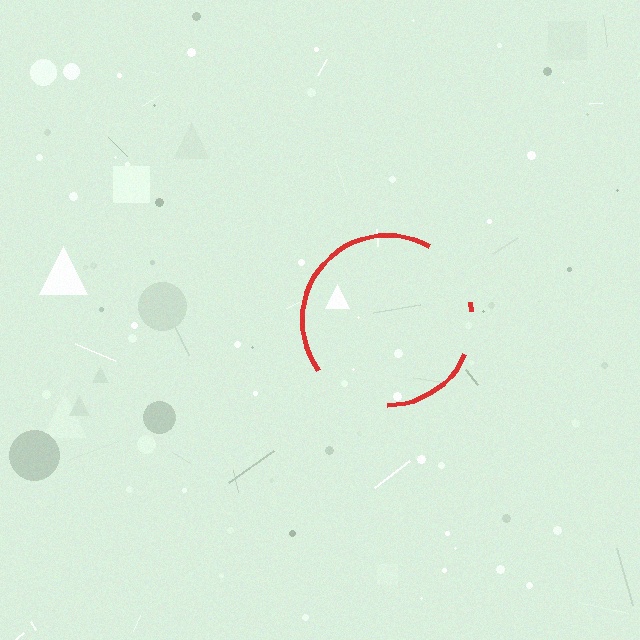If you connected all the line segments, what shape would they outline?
They would outline a circle.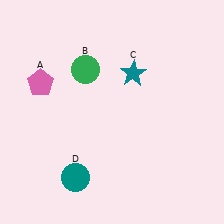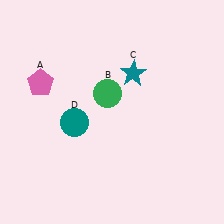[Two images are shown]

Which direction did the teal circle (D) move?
The teal circle (D) moved up.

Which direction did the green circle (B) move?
The green circle (B) moved down.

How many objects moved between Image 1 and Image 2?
2 objects moved between the two images.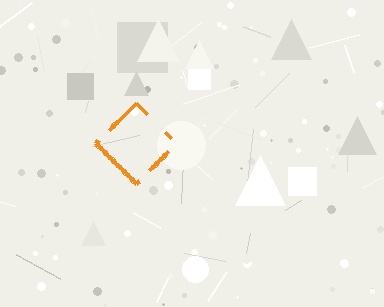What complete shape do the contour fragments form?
The contour fragments form a diamond.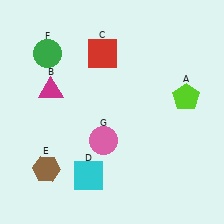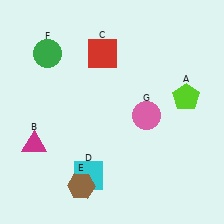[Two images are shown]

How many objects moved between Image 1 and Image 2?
3 objects moved between the two images.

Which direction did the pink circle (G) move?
The pink circle (G) moved right.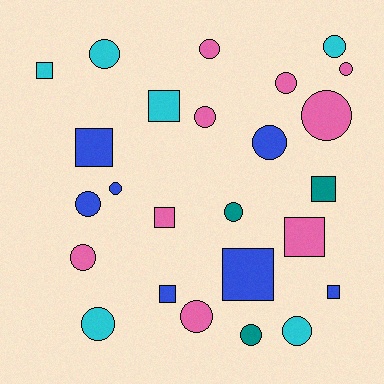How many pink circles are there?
There are 7 pink circles.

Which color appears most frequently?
Pink, with 9 objects.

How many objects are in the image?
There are 25 objects.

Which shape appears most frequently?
Circle, with 16 objects.